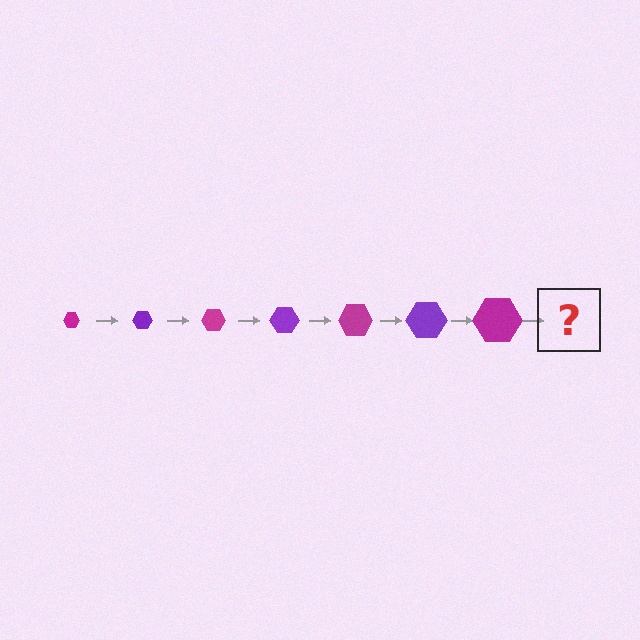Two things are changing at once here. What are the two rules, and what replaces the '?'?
The two rules are that the hexagon grows larger each step and the color cycles through magenta and purple. The '?' should be a purple hexagon, larger than the previous one.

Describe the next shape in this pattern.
It should be a purple hexagon, larger than the previous one.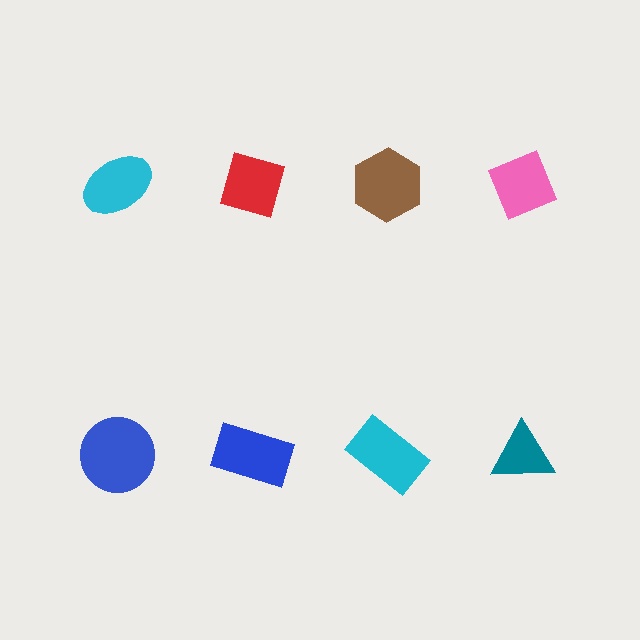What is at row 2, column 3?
A cyan rectangle.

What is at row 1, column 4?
A pink diamond.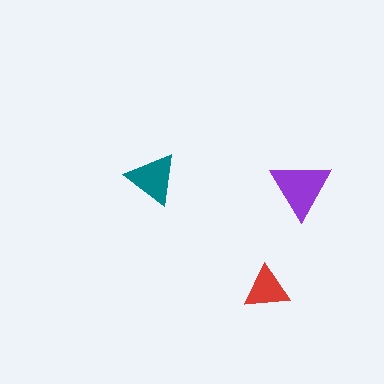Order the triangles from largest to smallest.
the purple one, the teal one, the red one.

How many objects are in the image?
There are 3 objects in the image.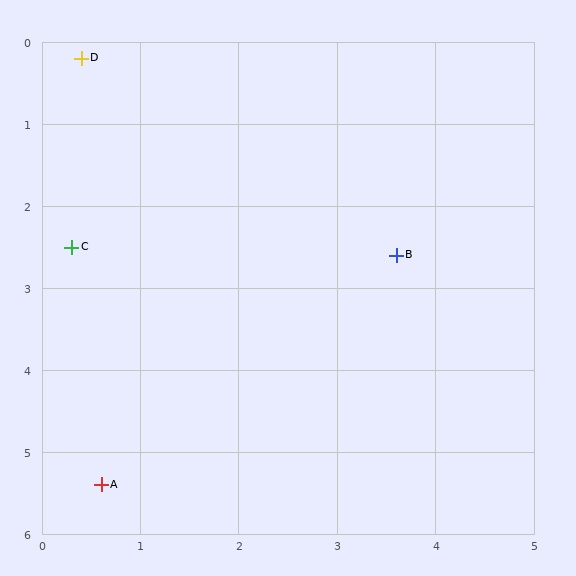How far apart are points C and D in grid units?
Points C and D are about 2.3 grid units apart.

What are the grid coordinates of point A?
Point A is at approximately (0.6, 5.4).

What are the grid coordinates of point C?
Point C is at approximately (0.3, 2.5).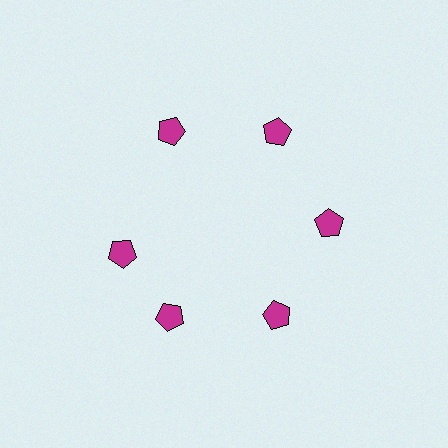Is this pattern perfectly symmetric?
No. The 6 magenta pentagons are arranged in a ring, but one element near the 9 o'clock position is rotated out of alignment along the ring, breaking the 6-fold rotational symmetry.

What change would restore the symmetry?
The symmetry would be restored by rotating it back into even spacing with its neighbors so that all 6 pentagons sit at equal angles and equal distance from the center.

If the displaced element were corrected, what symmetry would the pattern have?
It would have 6-fold rotational symmetry — the pattern would map onto itself every 60 degrees.